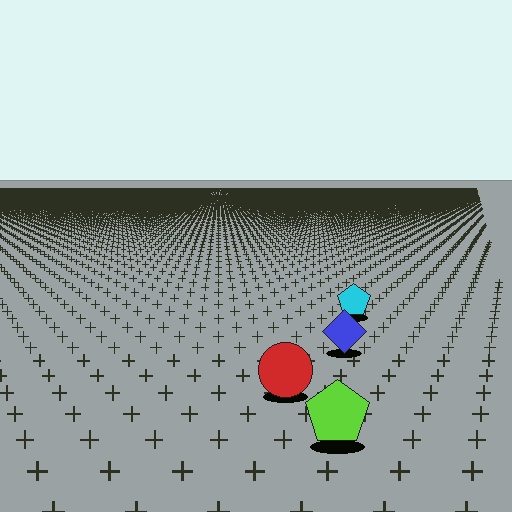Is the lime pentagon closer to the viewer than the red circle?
Yes. The lime pentagon is closer — you can tell from the texture gradient: the ground texture is coarser near it.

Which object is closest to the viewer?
The lime pentagon is closest. The texture marks near it are larger and more spread out.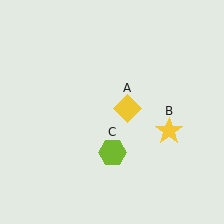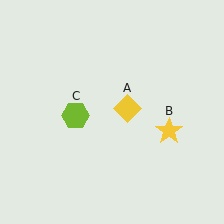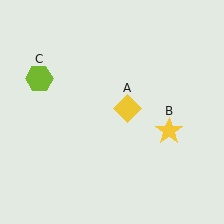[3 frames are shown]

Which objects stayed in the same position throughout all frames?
Yellow diamond (object A) and yellow star (object B) remained stationary.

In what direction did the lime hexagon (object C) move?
The lime hexagon (object C) moved up and to the left.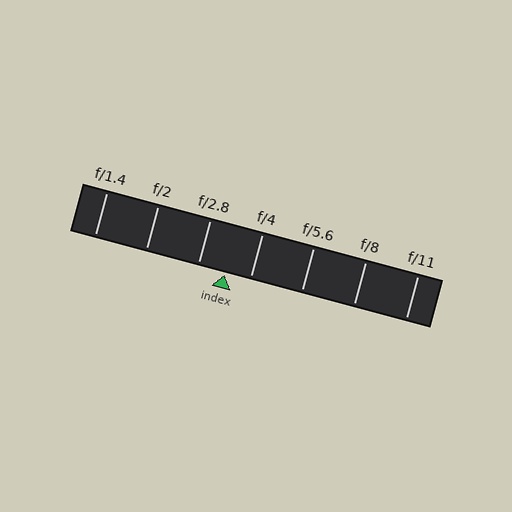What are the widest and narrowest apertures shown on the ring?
The widest aperture shown is f/1.4 and the narrowest is f/11.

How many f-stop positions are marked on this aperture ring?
There are 7 f-stop positions marked.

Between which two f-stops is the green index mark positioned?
The index mark is between f/2.8 and f/4.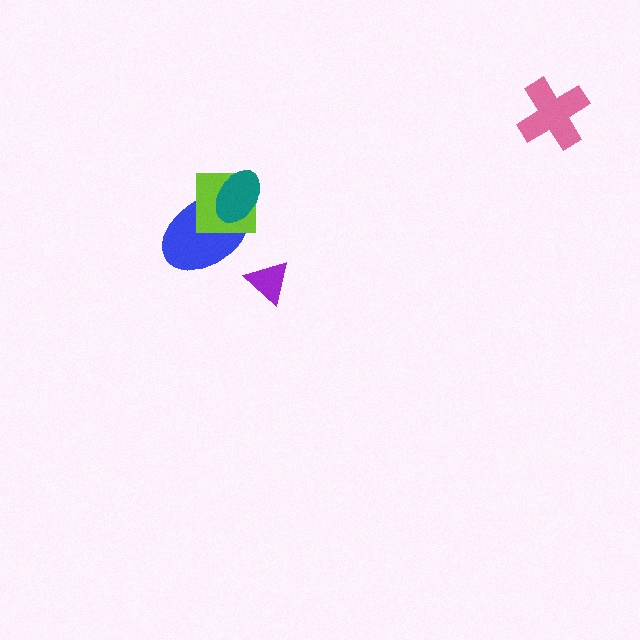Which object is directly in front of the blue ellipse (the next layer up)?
The lime square is directly in front of the blue ellipse.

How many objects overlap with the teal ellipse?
2 objects overlap with the teal ellipse.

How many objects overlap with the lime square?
2 objects overlap with the lime square.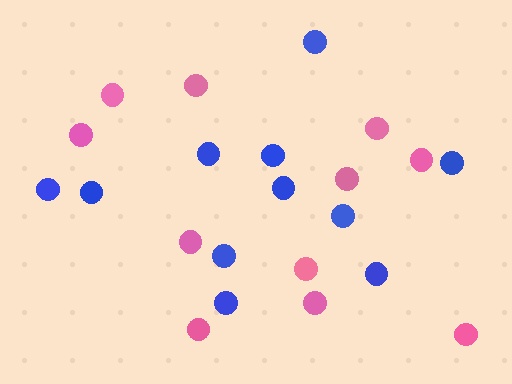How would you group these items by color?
There are 2 groups: one group of blue circles (11) and one group of pink circles (11).